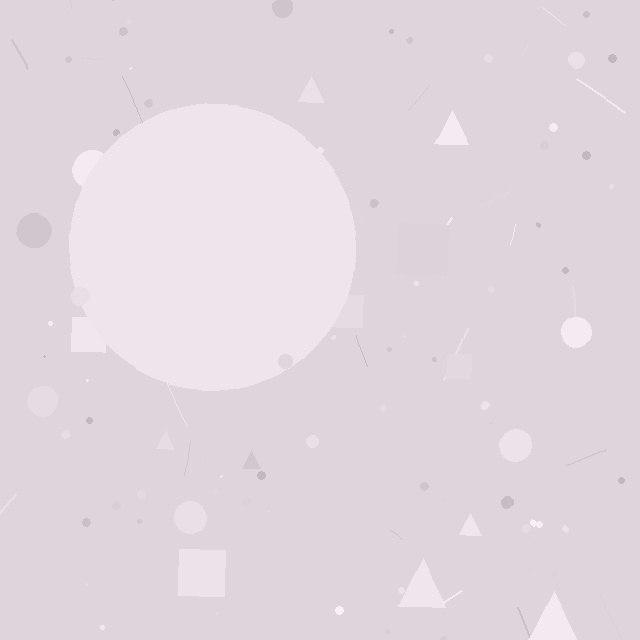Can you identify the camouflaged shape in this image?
The camouflaged shape is a circle.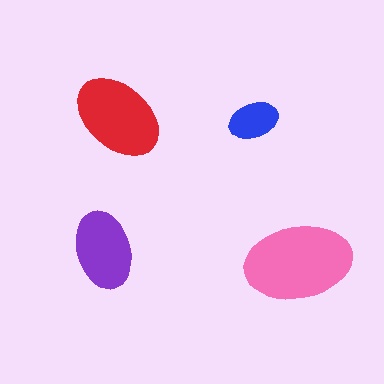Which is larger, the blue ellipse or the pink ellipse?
The pink one.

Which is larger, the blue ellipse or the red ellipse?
The red one.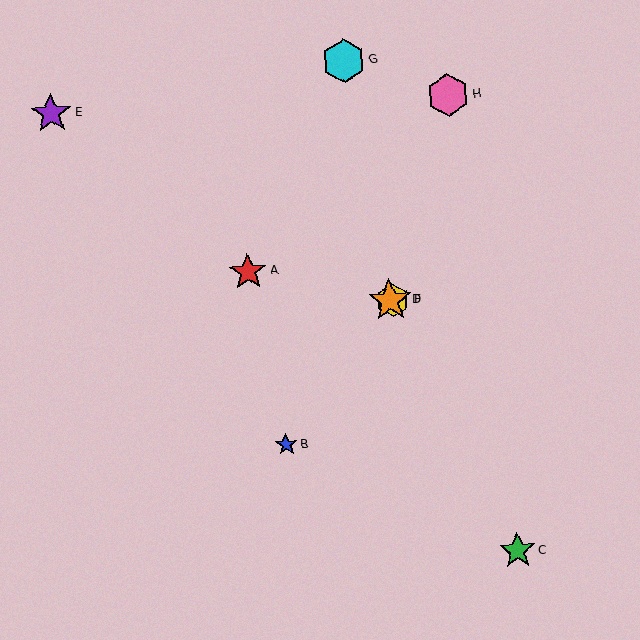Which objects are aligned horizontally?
Objects D, F are aligned horizontally.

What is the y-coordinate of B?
Object B is at y≈445.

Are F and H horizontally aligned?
No, F is at y≈301 and H is at y≈95.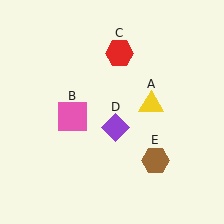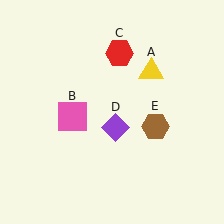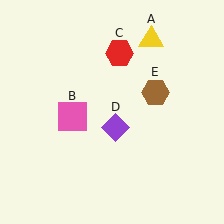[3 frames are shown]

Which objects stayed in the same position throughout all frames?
Pink square (object B) and red hexagon (object C) and purple diamond (object D) remained stationary.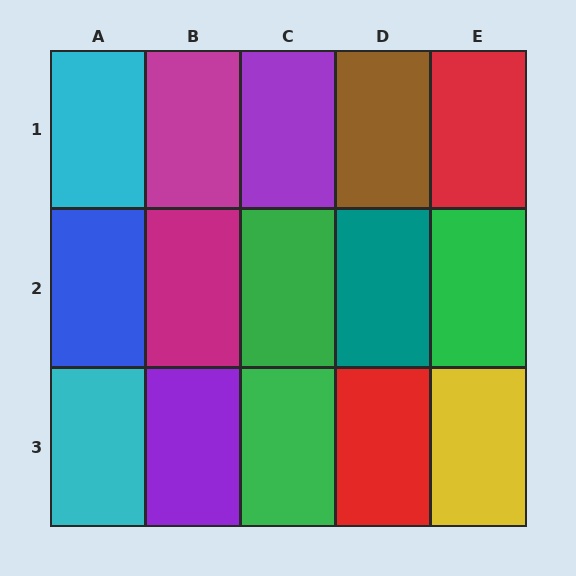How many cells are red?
2 cells are red.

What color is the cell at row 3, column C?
Green.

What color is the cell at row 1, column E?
Red.